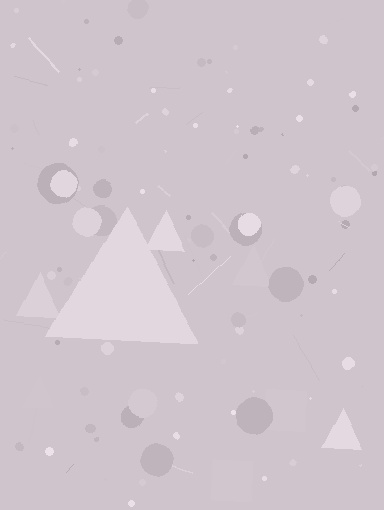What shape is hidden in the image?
A triangle is hidden in the image.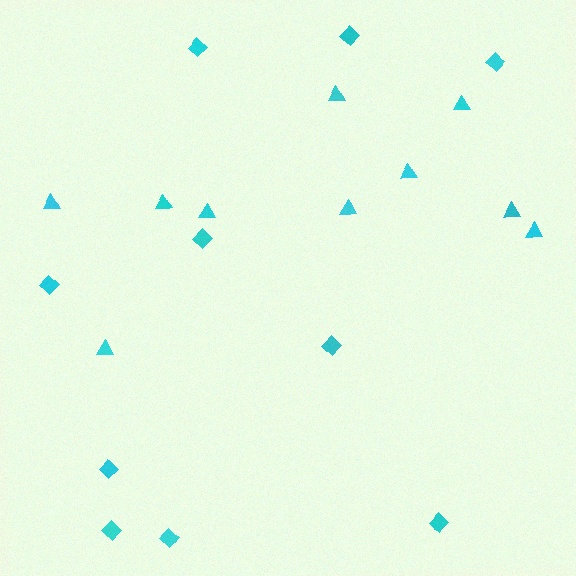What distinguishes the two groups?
There are 2 groups: one group of triangles (10) and one group of diamonds (10).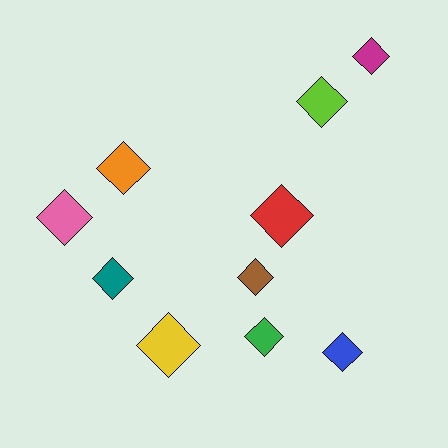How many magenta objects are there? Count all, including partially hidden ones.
There is 1 magenta object.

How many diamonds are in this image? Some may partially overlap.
There are 10 diamonds.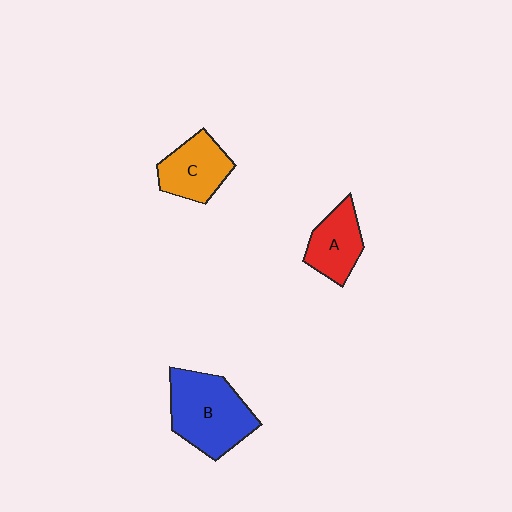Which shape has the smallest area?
Shape A (red).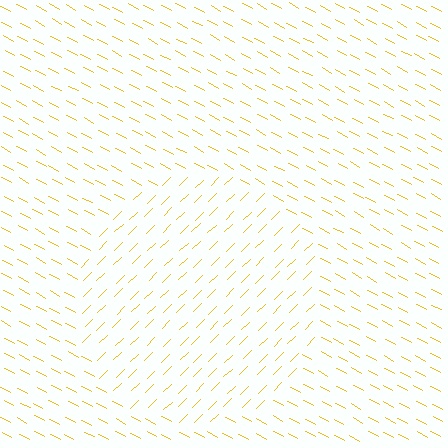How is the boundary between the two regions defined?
The boundary is defined purely by a change in line orientation (approximately 72 degrees difference). All lines are the same color and thickness.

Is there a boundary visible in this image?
Yes, there is a texture boundary formed by a change in line orientation.